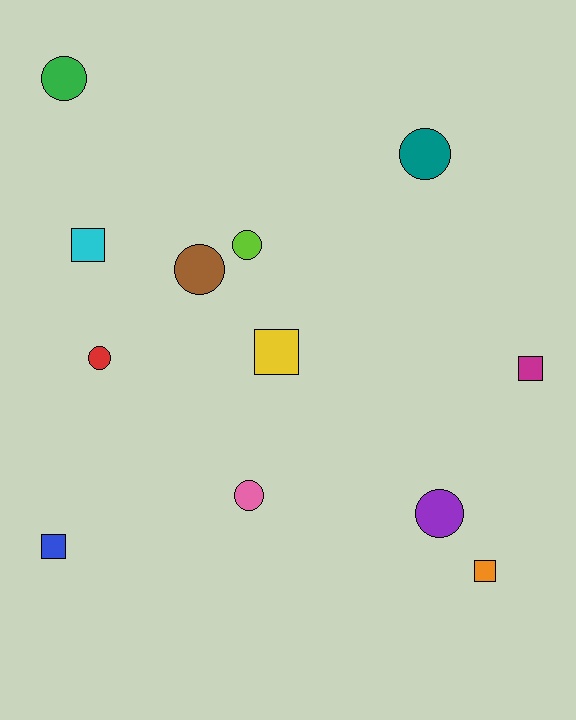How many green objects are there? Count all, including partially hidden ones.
There is 1 green object.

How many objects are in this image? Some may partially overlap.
There are 12 objects.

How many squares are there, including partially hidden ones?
There are 5 squares.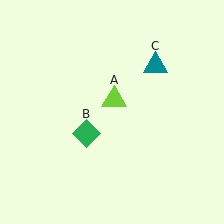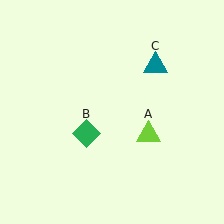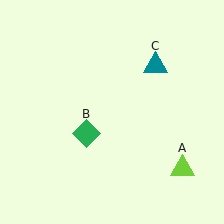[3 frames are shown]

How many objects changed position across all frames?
1 object changed position: lime triangle (object A).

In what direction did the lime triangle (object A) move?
The lime triangle (object A) moved down and to the right.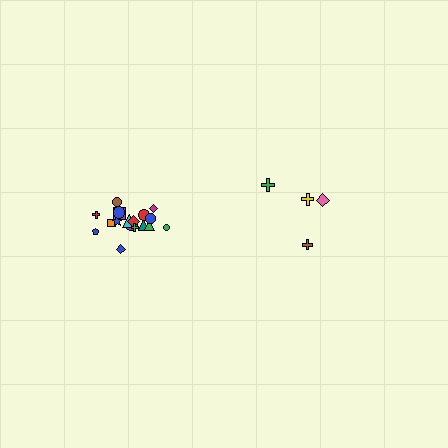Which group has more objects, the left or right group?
The left group.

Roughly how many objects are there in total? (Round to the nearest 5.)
Roughly 20 objects in total.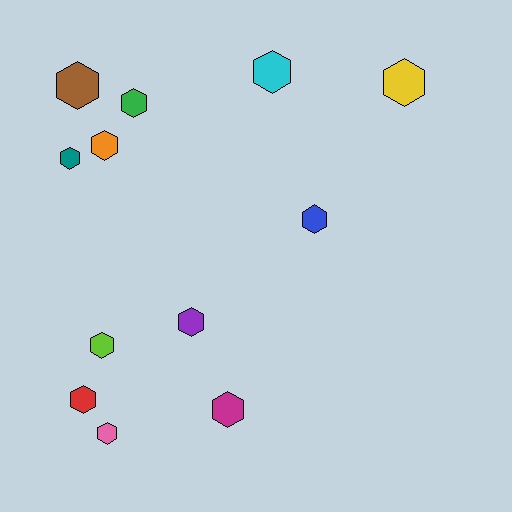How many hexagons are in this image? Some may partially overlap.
There are 12 hexagons.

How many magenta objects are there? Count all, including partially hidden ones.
There is 1 magenta object.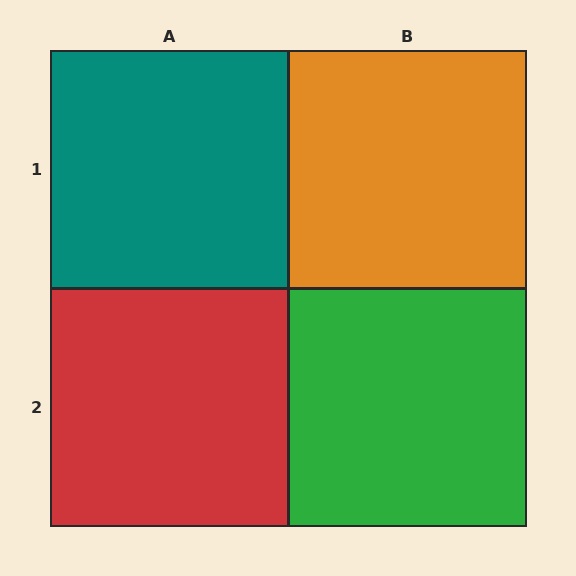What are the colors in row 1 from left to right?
Teal, orange.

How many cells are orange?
1 cell is orange.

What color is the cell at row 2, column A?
Red.